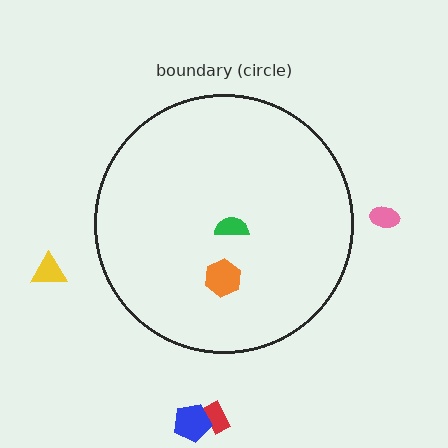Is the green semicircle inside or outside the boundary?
Inside.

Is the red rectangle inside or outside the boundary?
Outside.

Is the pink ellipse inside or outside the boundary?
Outside.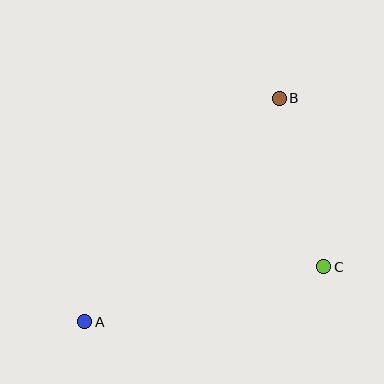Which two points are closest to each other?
Points B and C are closest to each other.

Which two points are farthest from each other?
Points A and B are farthest from each other.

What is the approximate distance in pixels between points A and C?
The distance between A and C is approximately 245 pixels.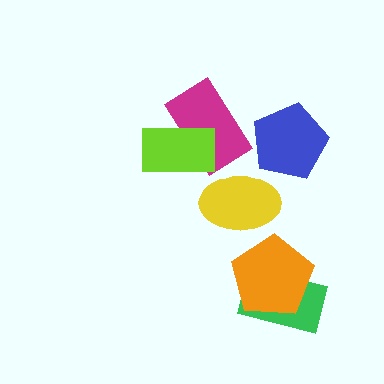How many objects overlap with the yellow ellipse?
0 objects overlap with the yellow ellipse.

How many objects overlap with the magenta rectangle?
1 object overlaps with the magenta rectangle.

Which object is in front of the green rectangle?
The orange pentagon is in front of the green rectangle.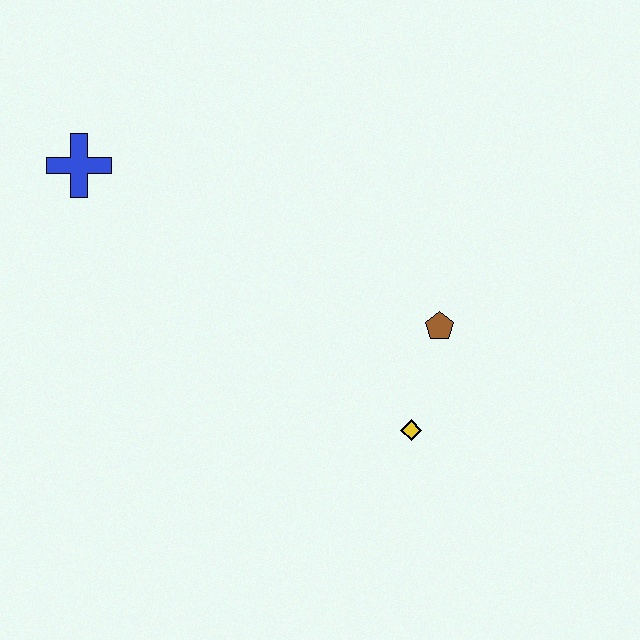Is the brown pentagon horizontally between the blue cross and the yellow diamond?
No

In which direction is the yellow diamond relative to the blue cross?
The yellow diamond is to the right of the blue cross.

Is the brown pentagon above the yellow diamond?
Yes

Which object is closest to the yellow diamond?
The brown pentagon is closest to the yellow diamond.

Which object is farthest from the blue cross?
The yellow diamond is farthest from the blue cross.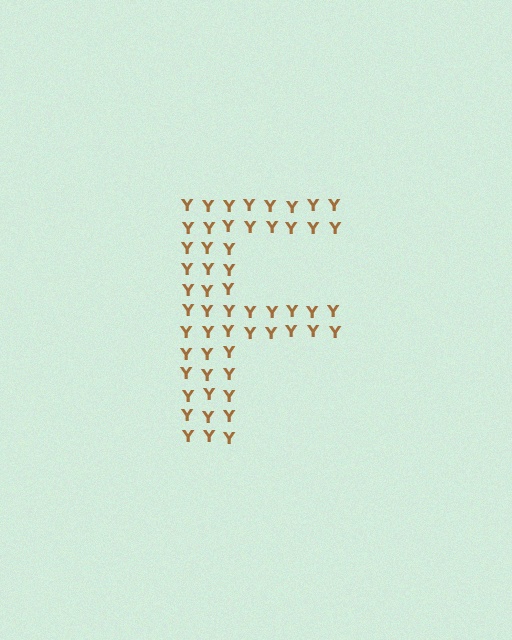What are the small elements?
The small elements are letter Y's.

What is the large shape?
The large shape is the letter F.